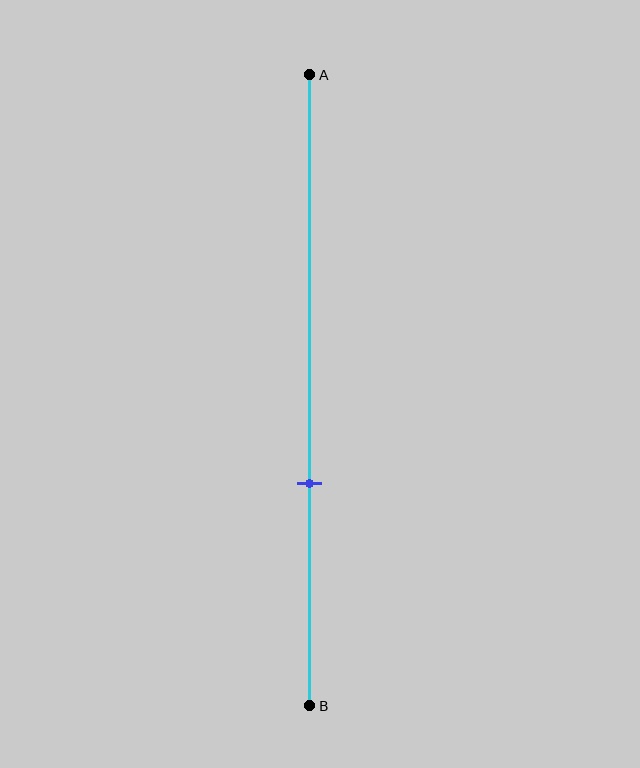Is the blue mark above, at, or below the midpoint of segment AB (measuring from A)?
The blue mark is below the midpoint of segment AB.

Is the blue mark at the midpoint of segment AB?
No, the mark is at about 65% from A, not at the 50% midpoint.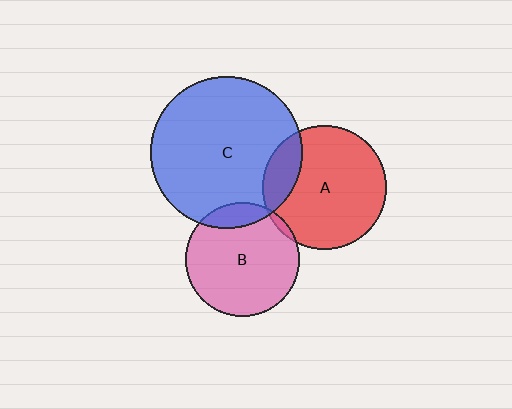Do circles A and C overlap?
Yes.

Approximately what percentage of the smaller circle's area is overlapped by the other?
Approximately 15%.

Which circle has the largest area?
Circle C (blue).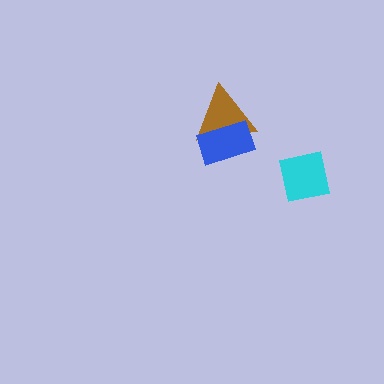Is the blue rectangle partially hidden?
No, no other shape covers it.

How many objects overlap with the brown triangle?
1 object overlaps with the brown triangle.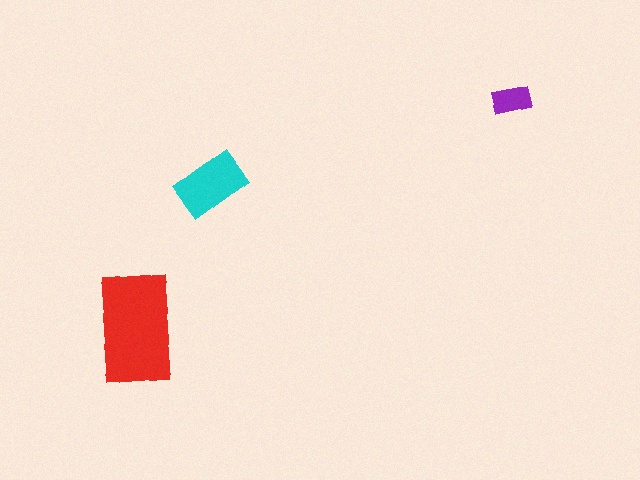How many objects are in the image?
There are 3 objects in the image.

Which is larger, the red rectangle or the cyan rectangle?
The red one.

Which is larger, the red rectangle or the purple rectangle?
The red one.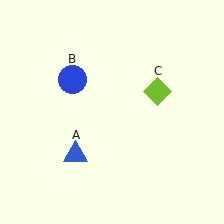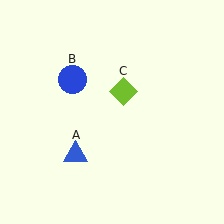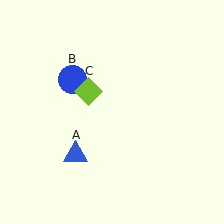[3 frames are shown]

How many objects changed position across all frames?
1 object changed position: lime diamond (object C).